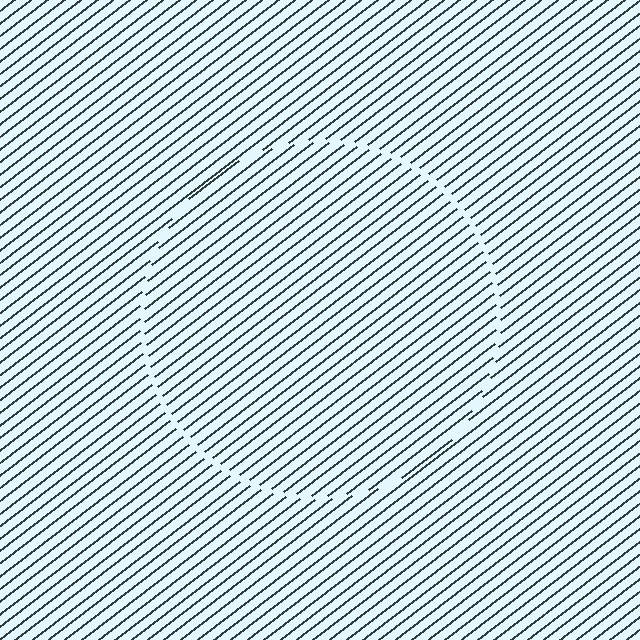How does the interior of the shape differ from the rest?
The interior of the shape contains the same grating, shifted by half a period — the contour is defined by the phase discontinuity where line-ends from the inner and outer gratings abut.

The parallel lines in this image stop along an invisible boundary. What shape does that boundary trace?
An illusory circle. The interior of the shape contains the same grating, shifted by half a period — the contour is defined by the phase discontinuity where line-ends from the inner and outer gratings abut.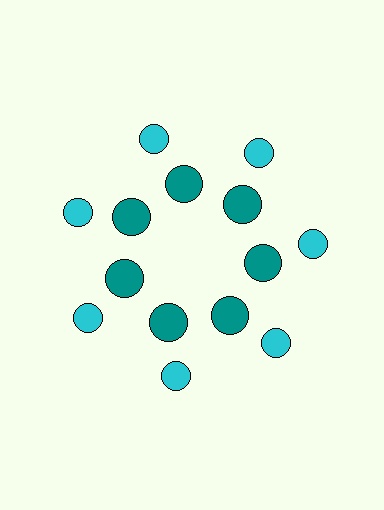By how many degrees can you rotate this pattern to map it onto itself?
The pattern maps onto itself every 51 degrees of rotation.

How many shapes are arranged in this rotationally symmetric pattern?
There are 14 shapes, arranged in 7 groups of 2.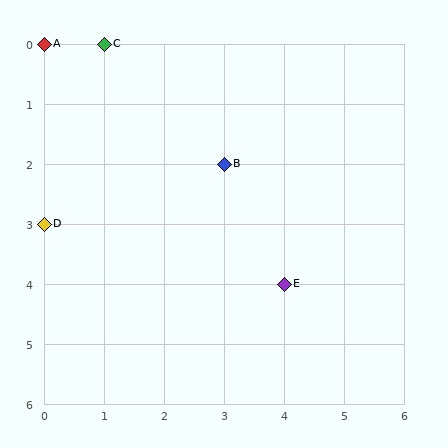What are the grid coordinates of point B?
Point B is at grid coordinates (3, 2).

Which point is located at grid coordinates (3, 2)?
Point B is at (3, 2).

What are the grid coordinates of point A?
Point A is at grid coordinates (0, 0).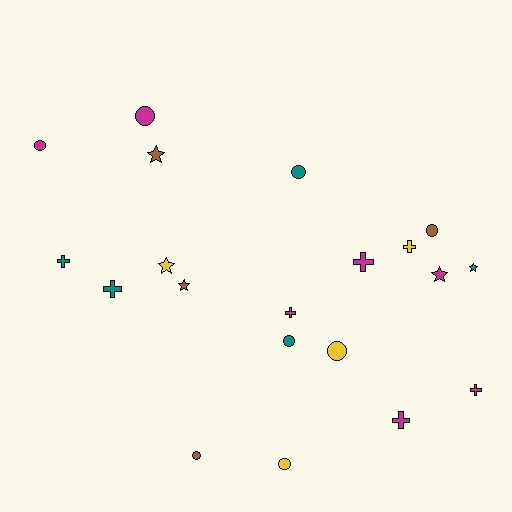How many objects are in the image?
There are 20 objects.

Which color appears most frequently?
Magenta, with 7 objects.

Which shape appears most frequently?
Circle, with 8 objects.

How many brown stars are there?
There are 2 brown stars.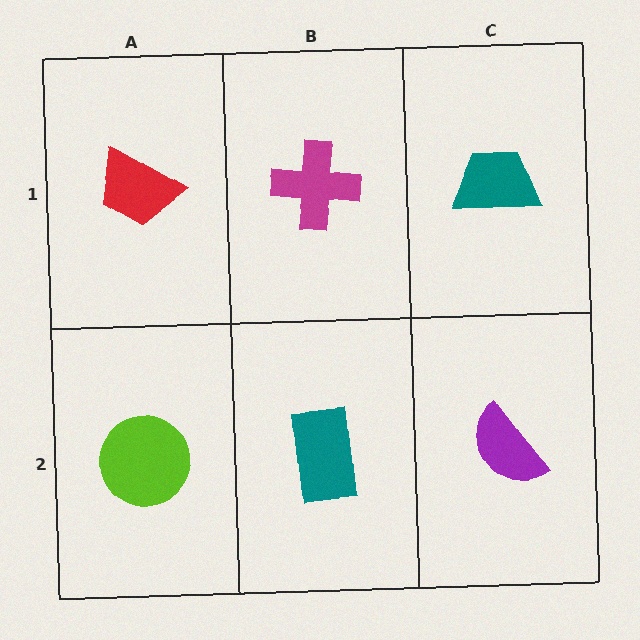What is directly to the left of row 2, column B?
A lime circle.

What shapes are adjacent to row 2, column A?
A red trapezoid (row 1, column A), a teal rectangle (row 2, column B).